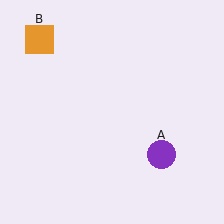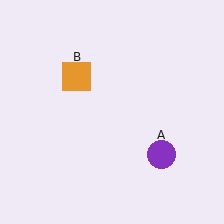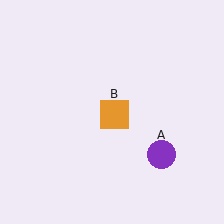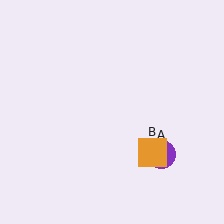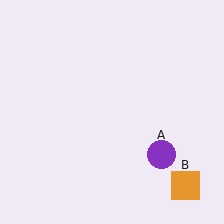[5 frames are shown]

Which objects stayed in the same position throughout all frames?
Purple circle (object A) remained stationary.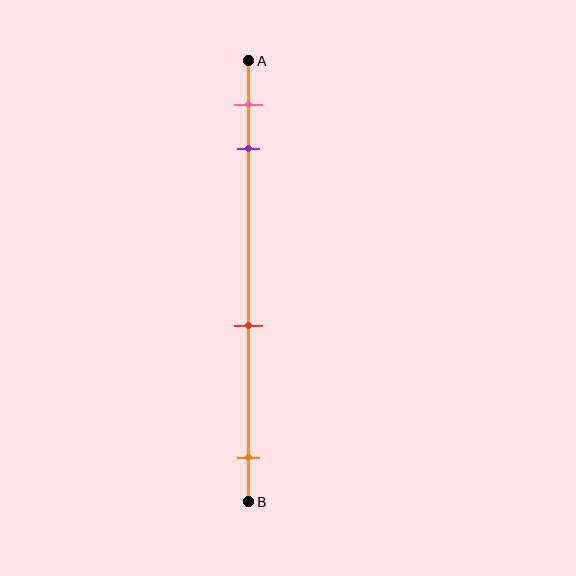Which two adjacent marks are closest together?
The pink and purple marks are the closest adjacent pair.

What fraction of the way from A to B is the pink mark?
The pink mark is approximately 10% (0.1) of the way from A to B.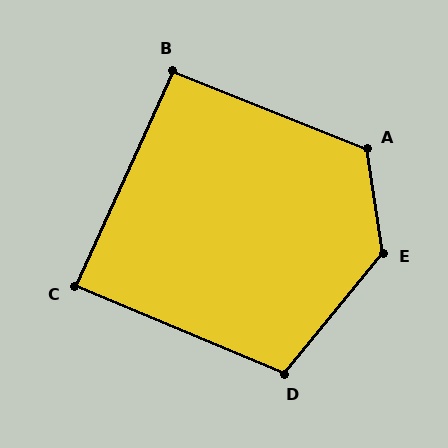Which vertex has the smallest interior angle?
C, at approximately 88 degrees.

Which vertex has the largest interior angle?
E, at approximately 132 degrees.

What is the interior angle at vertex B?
Approximately 93 degrees (approximately right).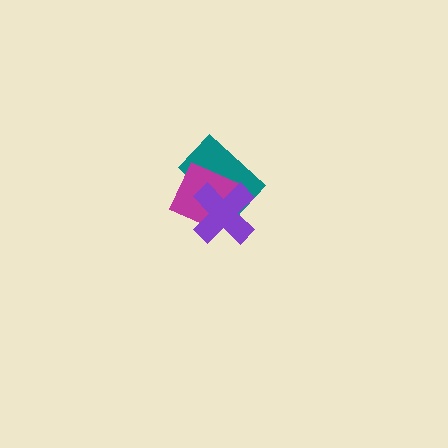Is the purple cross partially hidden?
No, no other shape covers it.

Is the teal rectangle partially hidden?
Yes, it is partially covered by another shape.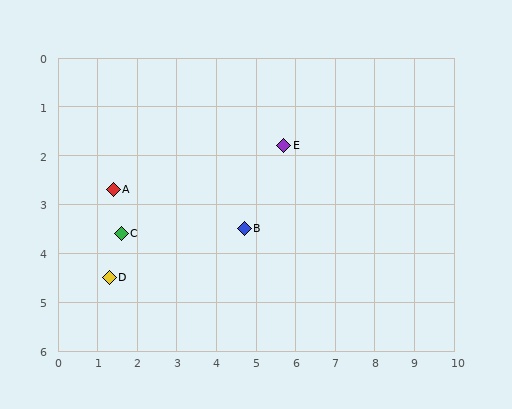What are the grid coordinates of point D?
Point D is at approximately (1.3, 4.5).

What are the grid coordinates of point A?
Point A is at approximately (1.4, 2.7).